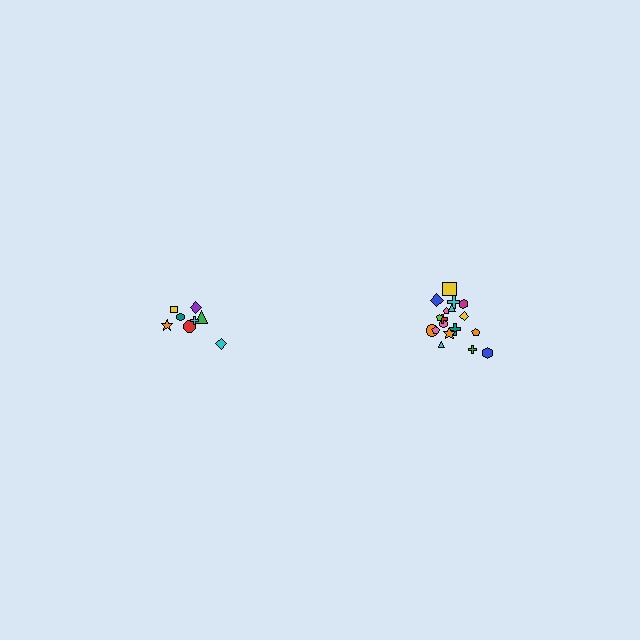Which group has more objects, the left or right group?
The right group.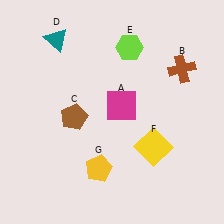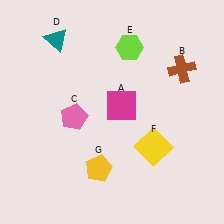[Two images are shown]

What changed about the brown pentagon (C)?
In Image 1, C is brown. In Image 2, it changed to pink.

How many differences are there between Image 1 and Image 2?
There is 1 difference between the two images.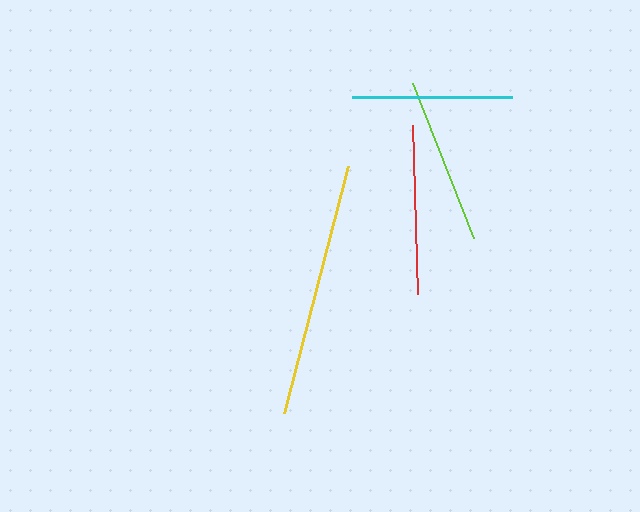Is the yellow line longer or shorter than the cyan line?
The yellow line is longer than the cyan line.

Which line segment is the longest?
The yellow line is the longest at approximately 256 pixels.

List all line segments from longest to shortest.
From longest to shortest: yellow, red, lime, cyan.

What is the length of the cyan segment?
The cyan segment is approximately 161 pixels long.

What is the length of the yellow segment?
The yellow segment is approximately 256 pixels long.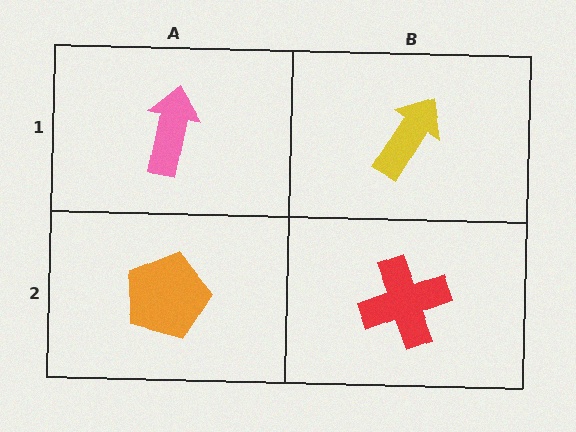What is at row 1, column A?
A pink arrow.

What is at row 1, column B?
A yellow arrow.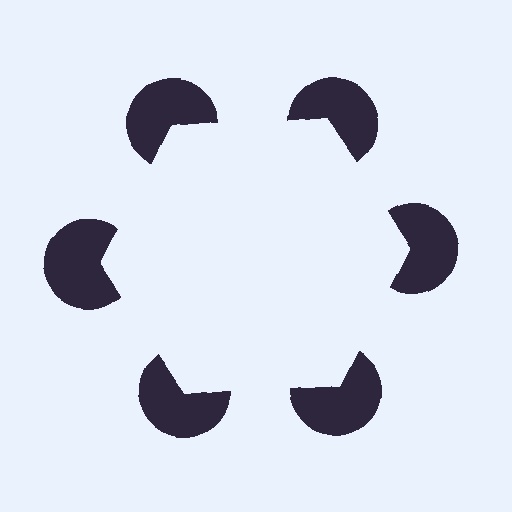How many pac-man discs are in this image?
There are 6 — one at each vertex of the illusory hexagon.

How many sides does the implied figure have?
6 sides.